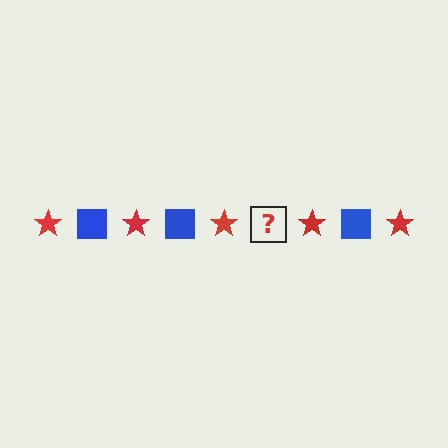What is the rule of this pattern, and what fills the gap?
The rule is that the pattern alternates between red star and blue square. The gap should be filled with a blue square.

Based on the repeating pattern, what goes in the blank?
The blank should be a blue square.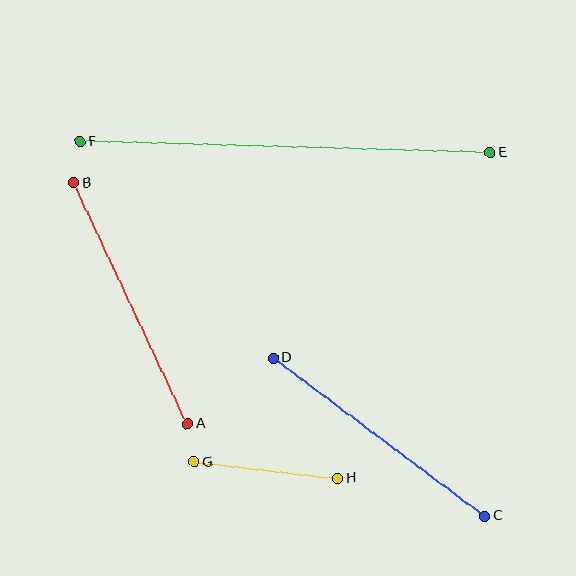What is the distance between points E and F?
The distance is approximately 410 pixels.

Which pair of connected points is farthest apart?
Points E and F are farthest apart.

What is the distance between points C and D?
The distance is approximately 264 pixels.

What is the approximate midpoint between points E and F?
The midpoint is at approximately (285, 147) pixels.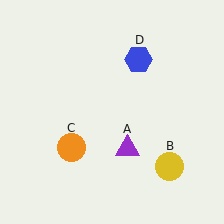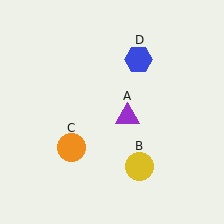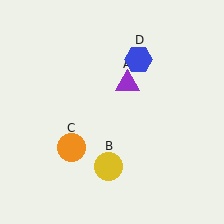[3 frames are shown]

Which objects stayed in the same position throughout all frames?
Orange circle (object C) and blue hexagon (object D) remained stationary.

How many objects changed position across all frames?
2 objects changed position: purple triangle (object A), yellow circle (object B).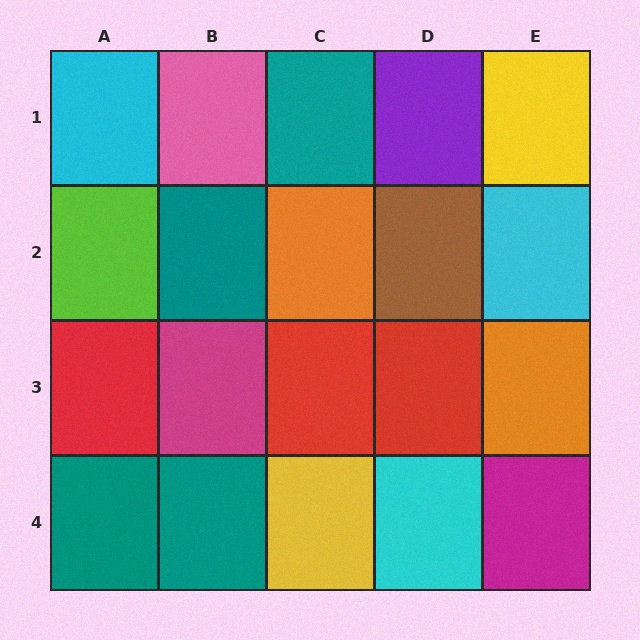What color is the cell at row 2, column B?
Teal.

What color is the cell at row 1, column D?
Purple.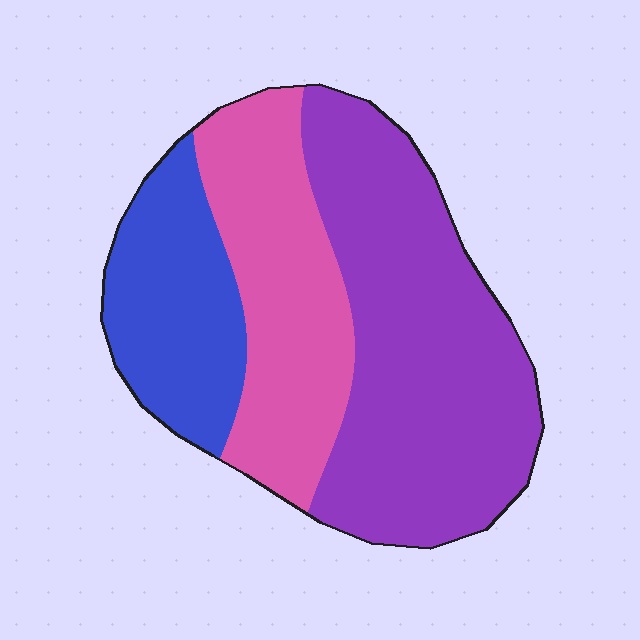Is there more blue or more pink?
Pink.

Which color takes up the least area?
Blue, at roughly 20%.